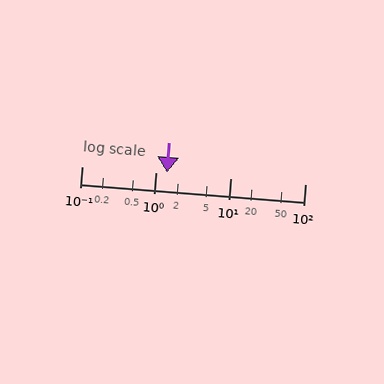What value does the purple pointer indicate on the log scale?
The pointer indicates approximately 1.4.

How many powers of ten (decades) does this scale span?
The scale spans 3 decades, from 0.1 to 100.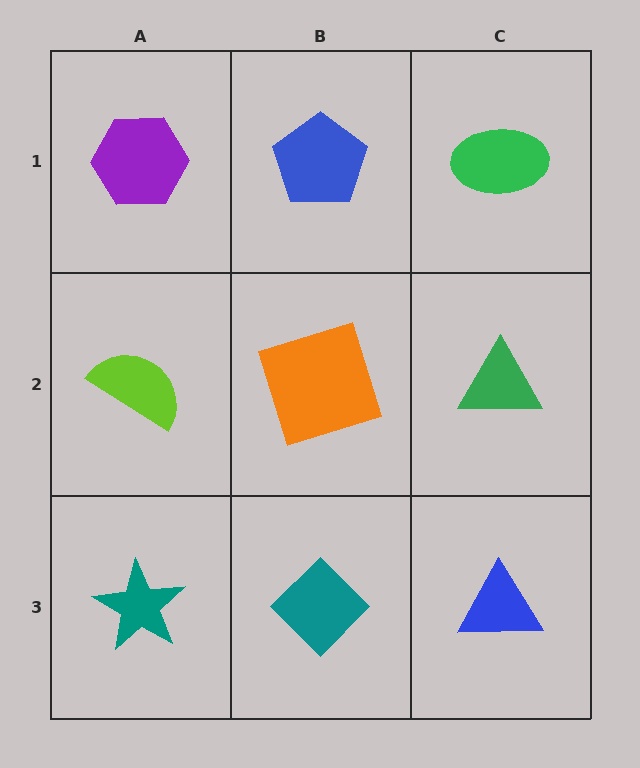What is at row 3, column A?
A teal star.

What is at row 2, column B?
An orange square.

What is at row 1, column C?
A green ellipse.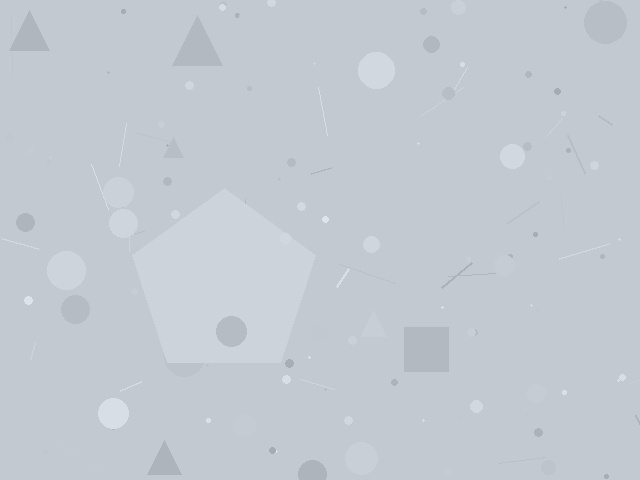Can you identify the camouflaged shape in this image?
The camouflaged shape is a pentagon.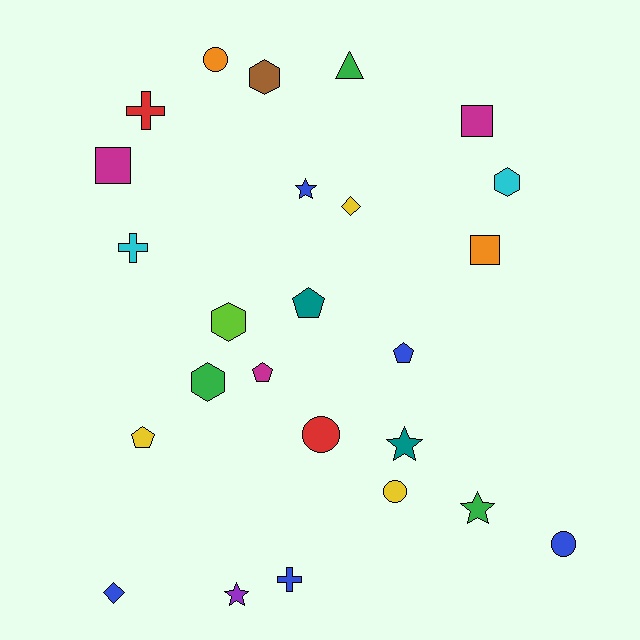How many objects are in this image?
There are 25 objects.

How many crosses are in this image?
There are 3 crosses.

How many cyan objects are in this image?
There are 2 cyan objects.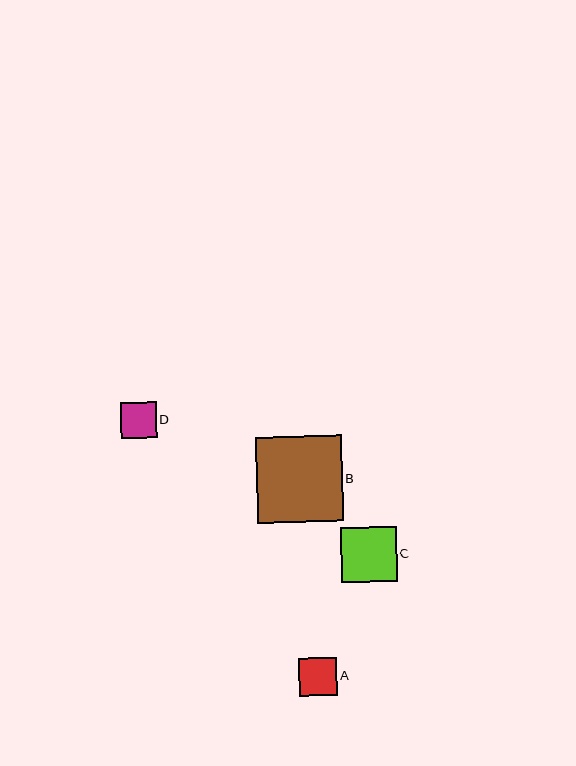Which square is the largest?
Square B is the largest with a size of approximately 86 pixels.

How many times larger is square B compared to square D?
Square B is approximately 2.4 times the size of square D.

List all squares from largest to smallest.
From largest to smallest: B, C, A, D.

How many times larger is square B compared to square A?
Square B is approximately 2.3 times the size of square A.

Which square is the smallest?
Square D is the smallest with a size of approximately 36 pixels.